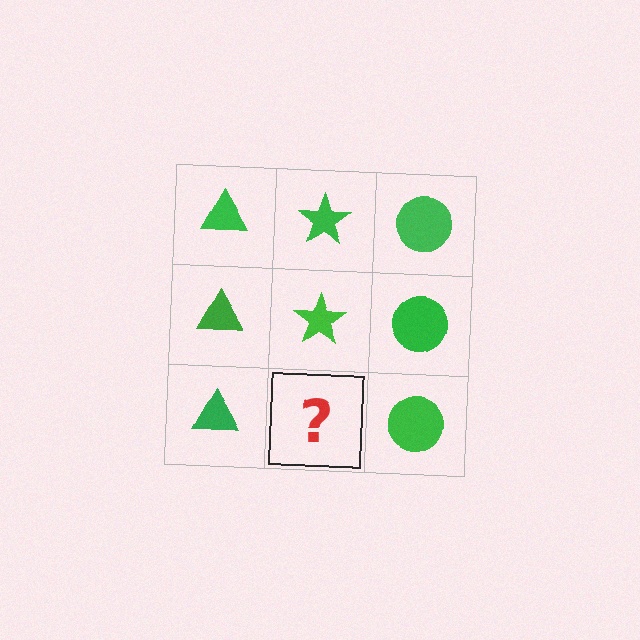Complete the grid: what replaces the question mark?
The question mark should be replaced with a green star.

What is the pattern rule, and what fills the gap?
The rule is that each column has a consistent shape. The gap should be filled with a green star.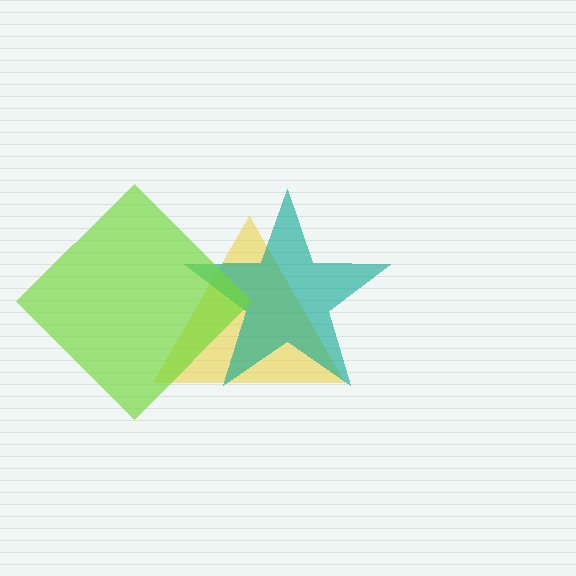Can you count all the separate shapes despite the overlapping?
Yes, there are 3 separate shapes.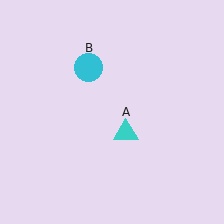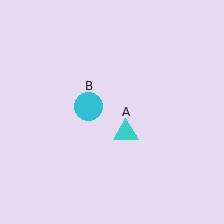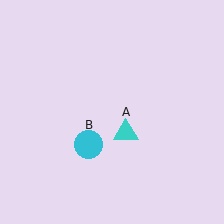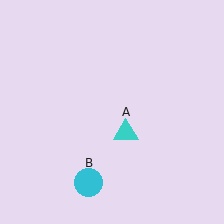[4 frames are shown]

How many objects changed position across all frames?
1 object changed position: cyan circle (object B).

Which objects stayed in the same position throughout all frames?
Cyan triangle (object A) remained stationary.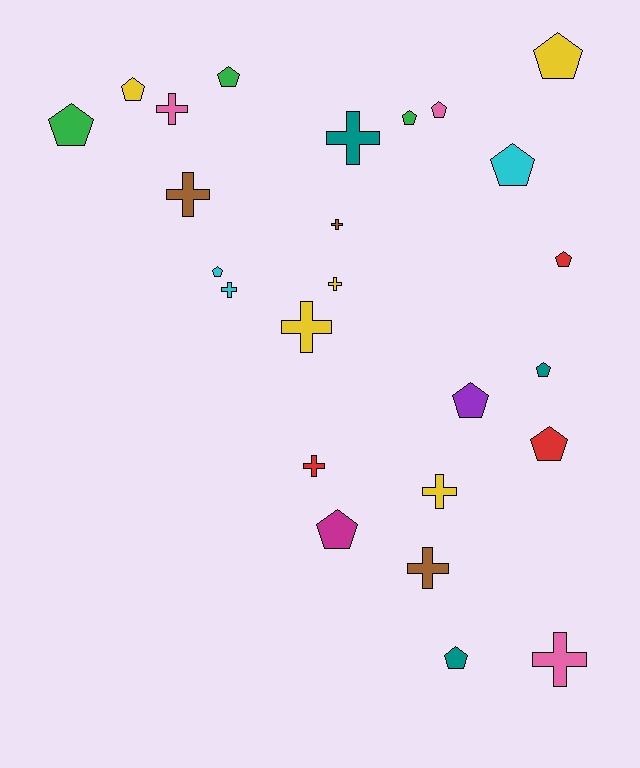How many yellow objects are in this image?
There are 5 yellow objects.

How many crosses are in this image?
There are 11 crosses.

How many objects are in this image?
There are 25 objects.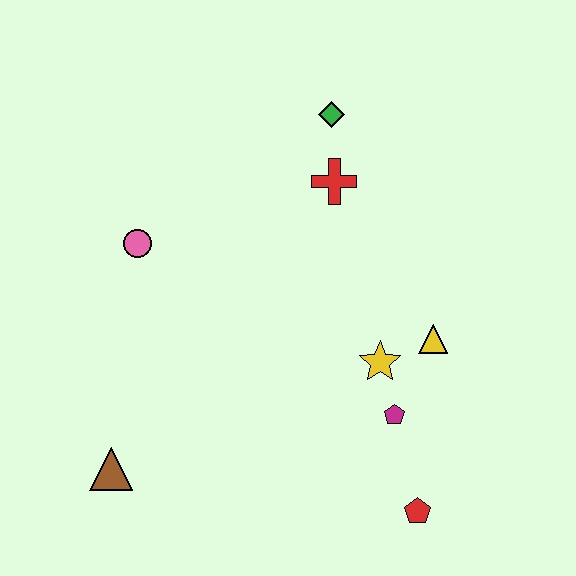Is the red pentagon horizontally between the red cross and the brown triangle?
No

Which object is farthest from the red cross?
The brown triangle is farthest from the red cross.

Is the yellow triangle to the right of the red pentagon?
Yes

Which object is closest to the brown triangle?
The pink circle is closest to the brown triangle.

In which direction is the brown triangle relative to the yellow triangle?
The brown triangle is to the left of the yellow triangle.